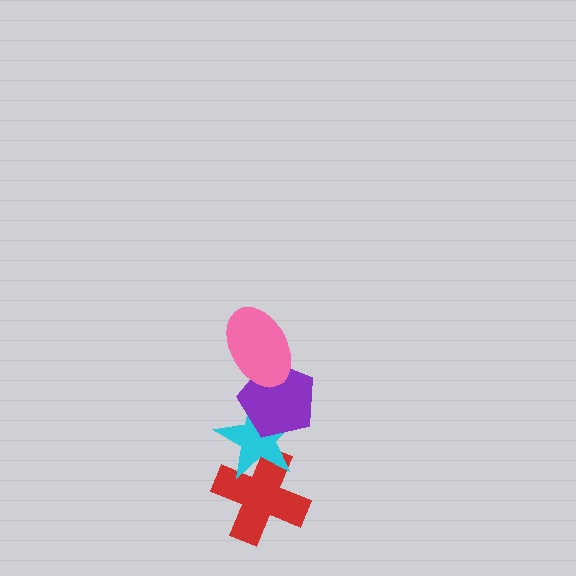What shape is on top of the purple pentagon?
The pink ellipse is on top of the purple pentagon.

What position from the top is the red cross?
The red cross is 4th from the top.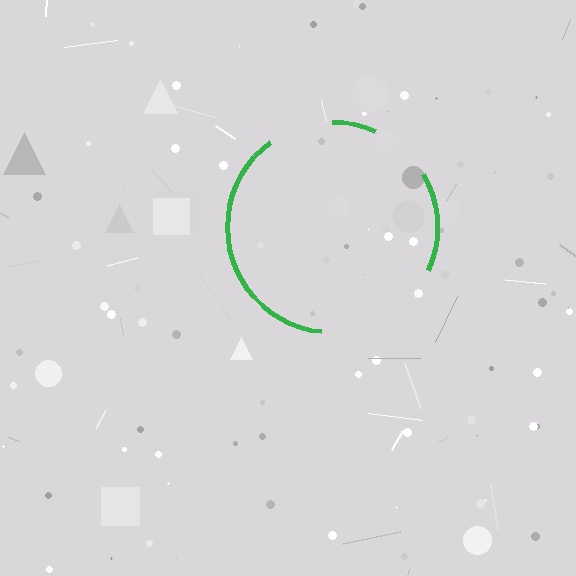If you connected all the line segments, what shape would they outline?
They would outline a circle.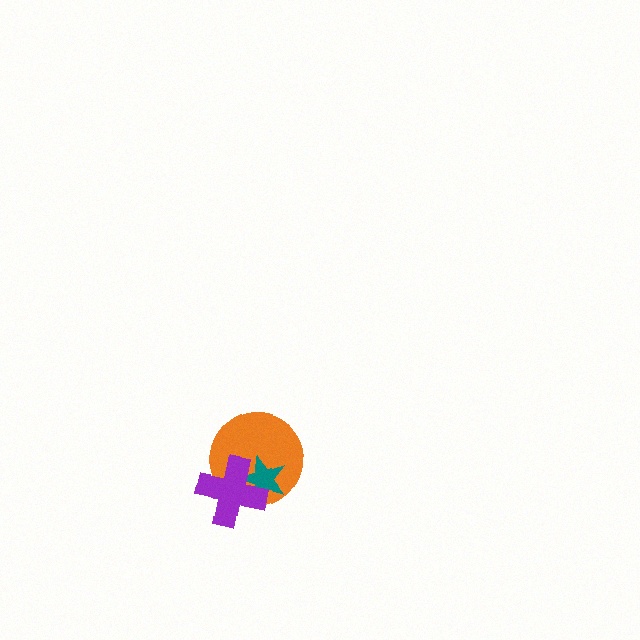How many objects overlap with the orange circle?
2 objects overlap with the orange circle.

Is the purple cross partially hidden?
No, no other shape covers it.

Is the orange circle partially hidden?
Yes, it is partially covered by another shape.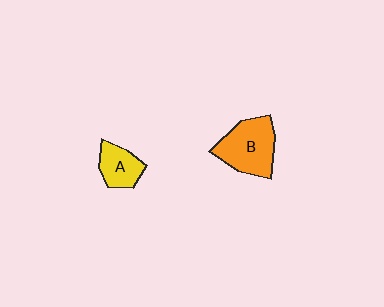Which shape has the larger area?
Shape B (orange).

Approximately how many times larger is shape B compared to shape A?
Approximately 1.7 times.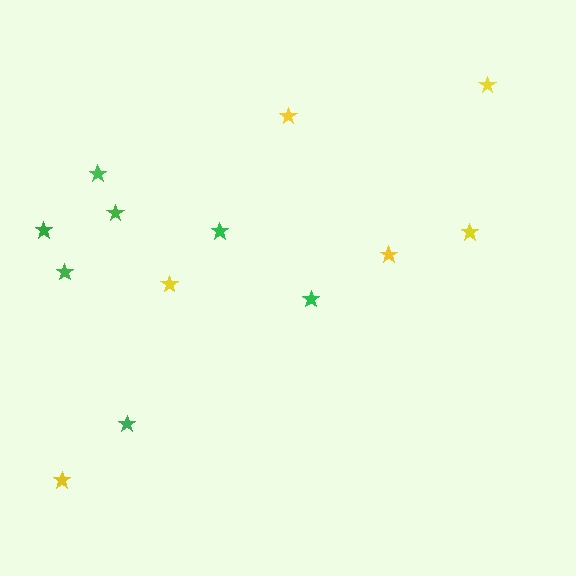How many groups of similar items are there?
There are 2 groups: one group of yellow stars (6) and one group of green stars (7).